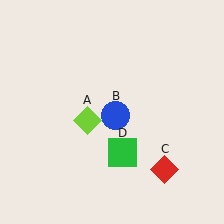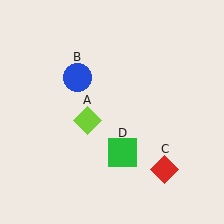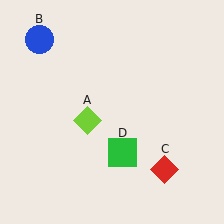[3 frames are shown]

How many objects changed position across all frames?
1 object changed position: blue circle (object B).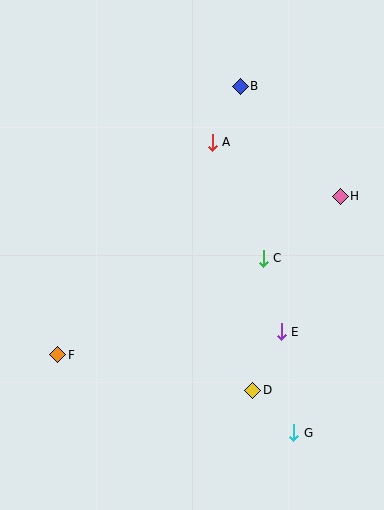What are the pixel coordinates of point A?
Point A is at (212, 142).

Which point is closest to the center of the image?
Point C at (263, 258) is closest to the center.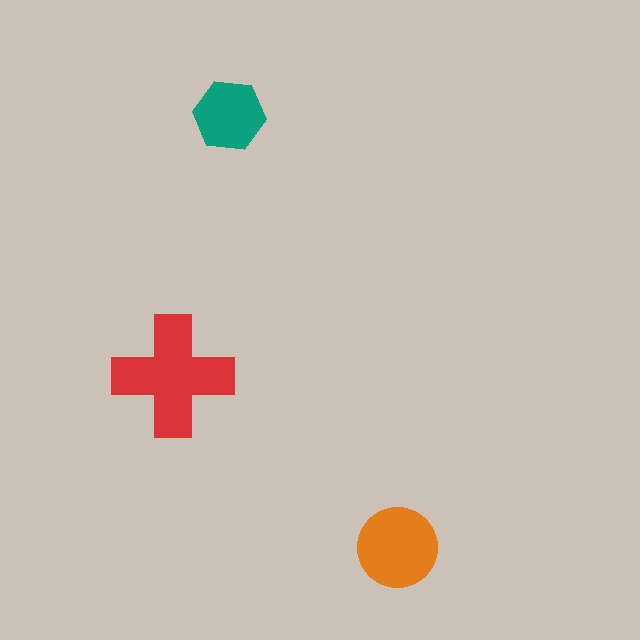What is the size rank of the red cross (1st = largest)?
1st.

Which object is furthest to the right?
The orange circle is rightmost.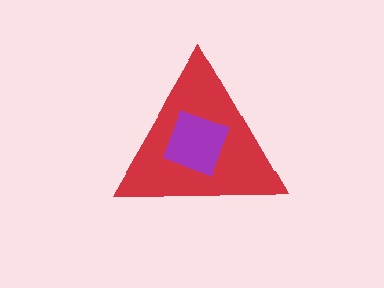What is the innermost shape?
The purple diamond.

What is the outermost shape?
The red triangle.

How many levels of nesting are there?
2.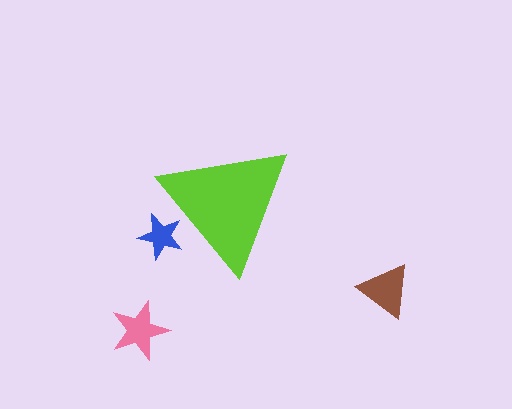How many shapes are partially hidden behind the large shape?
1 shape is partially hidden.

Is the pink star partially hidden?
No, the pink star is fully visible.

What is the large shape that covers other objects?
A lime triangle.